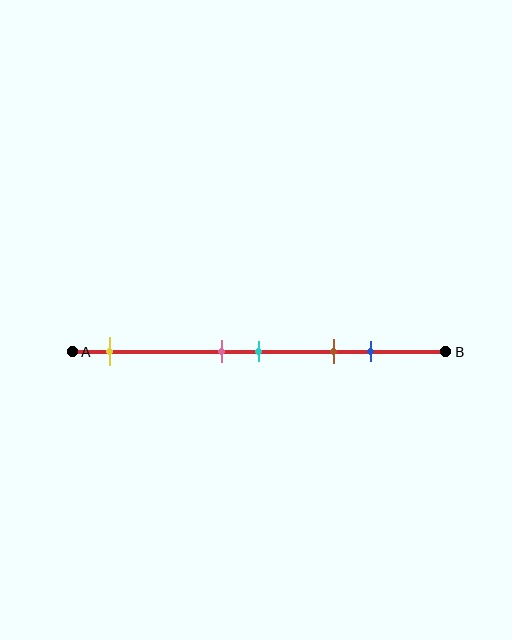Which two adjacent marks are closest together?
The pink and cyan marks are the closest adjacent pair.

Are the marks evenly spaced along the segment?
No, the marks are not evenly spaced.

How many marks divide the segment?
There are 5 marks dividing the segment.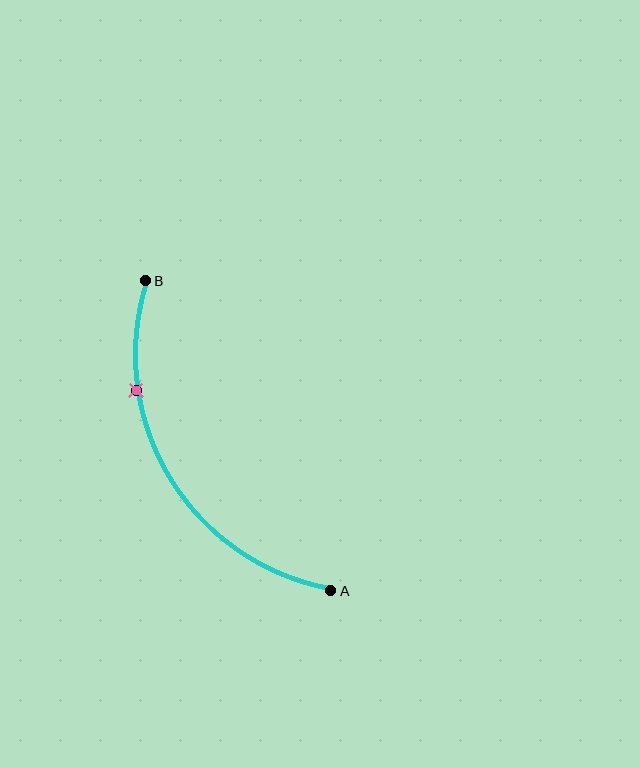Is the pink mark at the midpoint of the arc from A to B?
No. The pink mark lies on the arc but is closer to endpoint B. The arc midpoint would be at the point on the curve equidistant along the arc from both A and B.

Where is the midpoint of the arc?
The arc midpoint is the point on the curve farthest from the straight line joining A and B. It sits to the left of that line.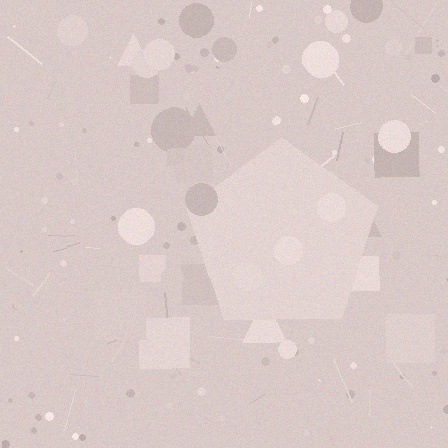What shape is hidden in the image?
A pentagon is hidden in the image.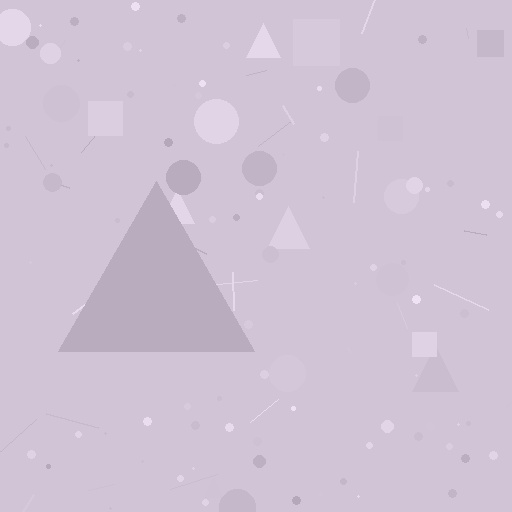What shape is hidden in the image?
A triangle is hidden in the image.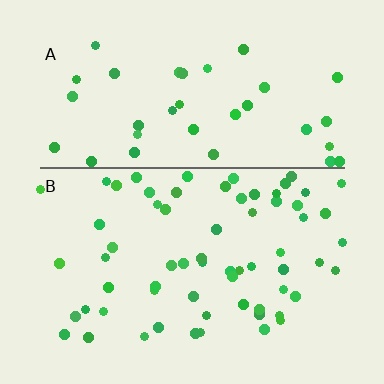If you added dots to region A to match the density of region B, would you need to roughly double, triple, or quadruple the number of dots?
Approximately double.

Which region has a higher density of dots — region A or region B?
B (the bottom).